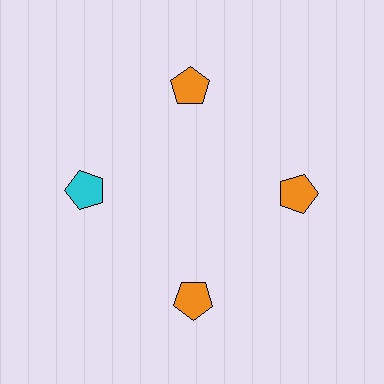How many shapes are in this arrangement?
There are 4 shapes arranged in a ring pattern.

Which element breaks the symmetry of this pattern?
The cyan pentagon at roughly the 9 o'clock position breaks the symmetry. All other shapes are orange pentagons.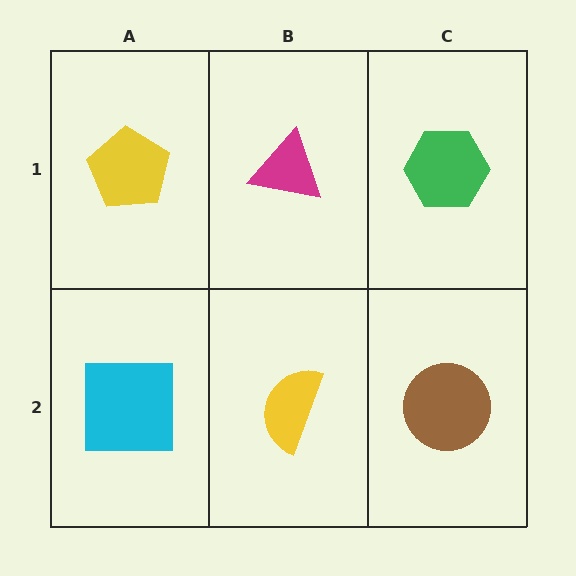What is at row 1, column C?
A green hexagon.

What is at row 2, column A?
A cyan square.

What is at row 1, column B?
A magenta triangle.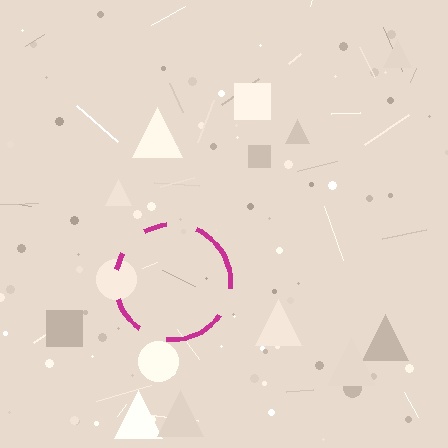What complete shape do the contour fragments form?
The contour fragments form a circle.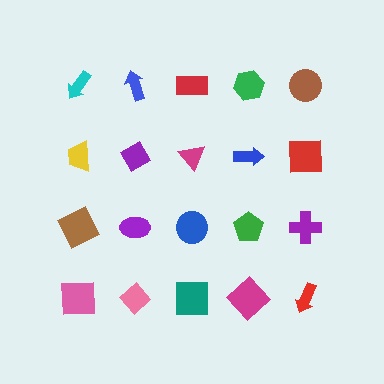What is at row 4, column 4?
A magenta diamond.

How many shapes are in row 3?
5 shapes.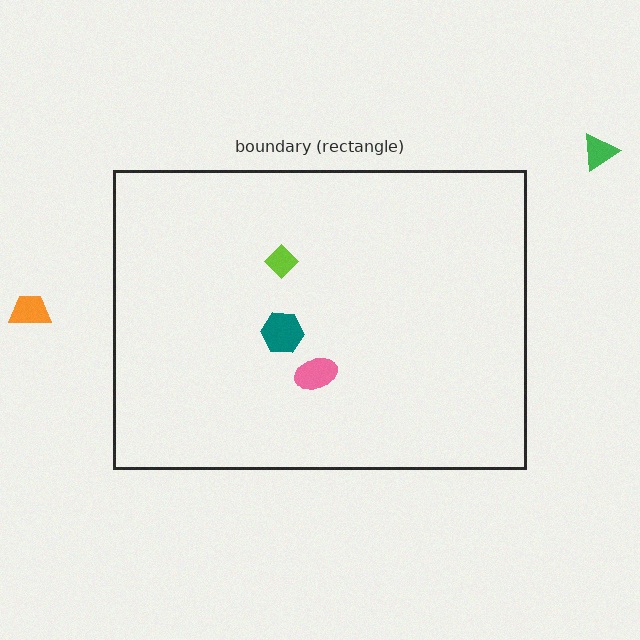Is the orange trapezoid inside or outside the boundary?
Outside.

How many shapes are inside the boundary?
3 inside, 2 outside.